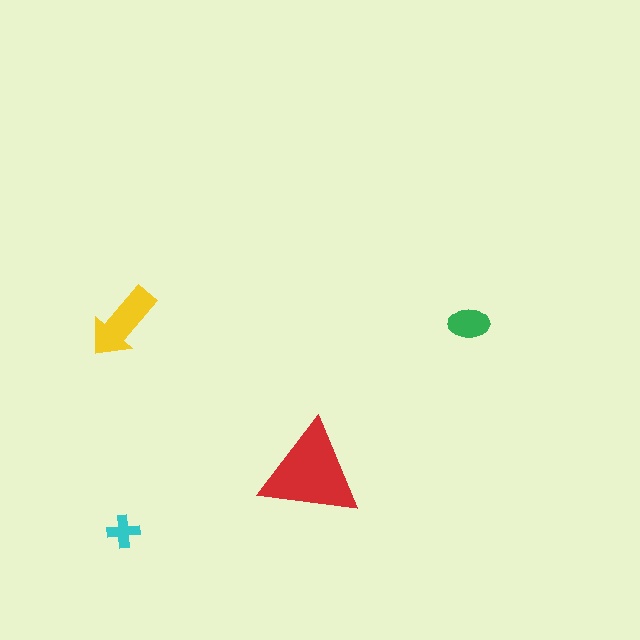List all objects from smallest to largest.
The cyan cross, the green ellipse, the yellow arrow, the red triangle.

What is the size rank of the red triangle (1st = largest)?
1st.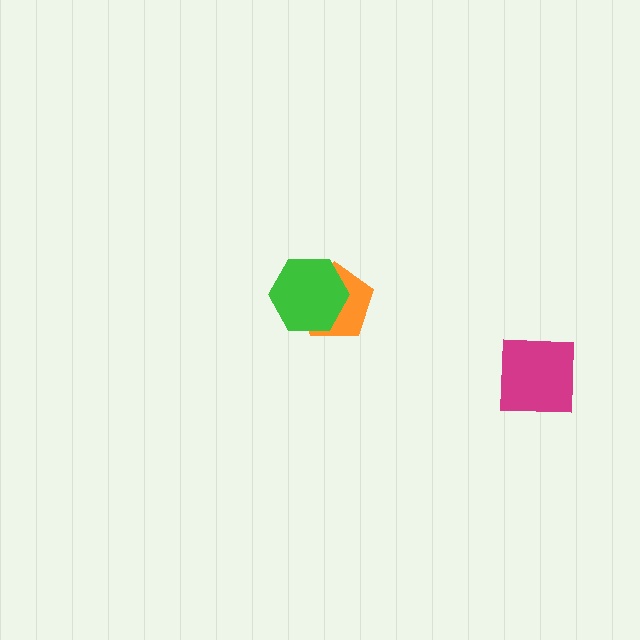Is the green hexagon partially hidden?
No, no other shape covers it.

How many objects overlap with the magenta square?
0 objects overlap with the magenta square.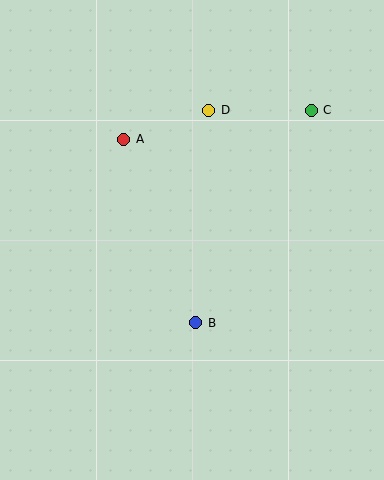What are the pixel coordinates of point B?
Point B is at (196, 323).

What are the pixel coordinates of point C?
Point C is at (311, 110).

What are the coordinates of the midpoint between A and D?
The midpoint between A and D is at (166, 125).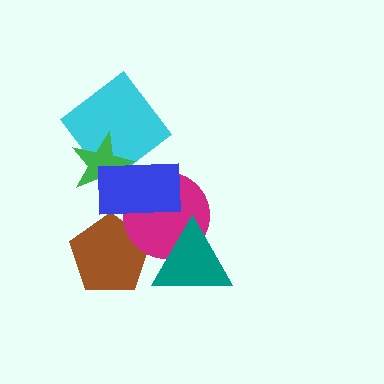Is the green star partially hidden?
Yes, it is partially covered by another shape.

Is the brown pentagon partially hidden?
Yes, it is partially covered by another shape.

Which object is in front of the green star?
The blue rectangle is in front of the green star.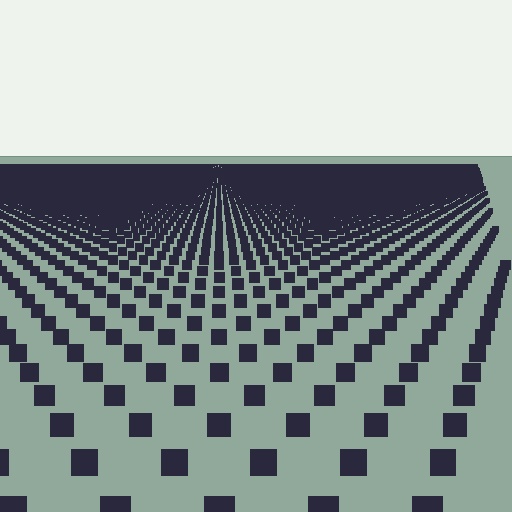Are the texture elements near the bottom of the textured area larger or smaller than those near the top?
Larger. Near the bottom, elements are closer to the viewer and appear at a bigger on-screen size.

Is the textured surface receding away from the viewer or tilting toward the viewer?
The surface is receding away from the viewer. Texture elements get smaller and denser toward the top.